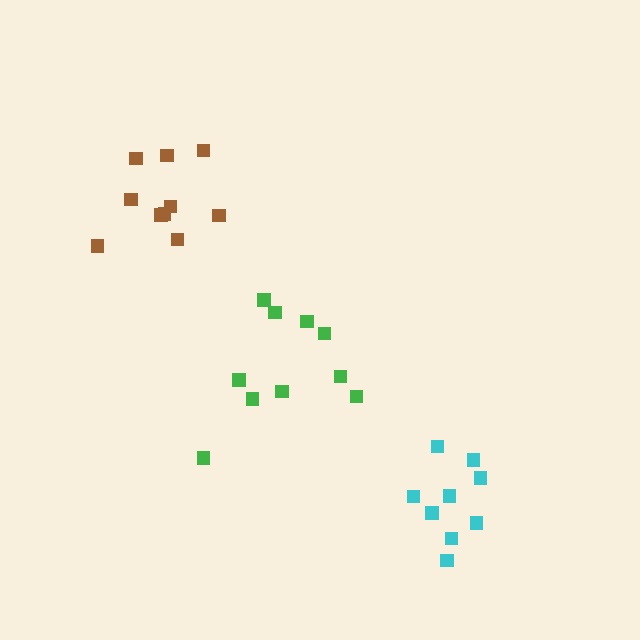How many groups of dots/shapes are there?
There are 3 groups.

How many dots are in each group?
Group 1: 10 dots, Group 2: 9 dots, Group 3: 10 dots (29 total).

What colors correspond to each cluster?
The clusters are colored: green, cyan, brown.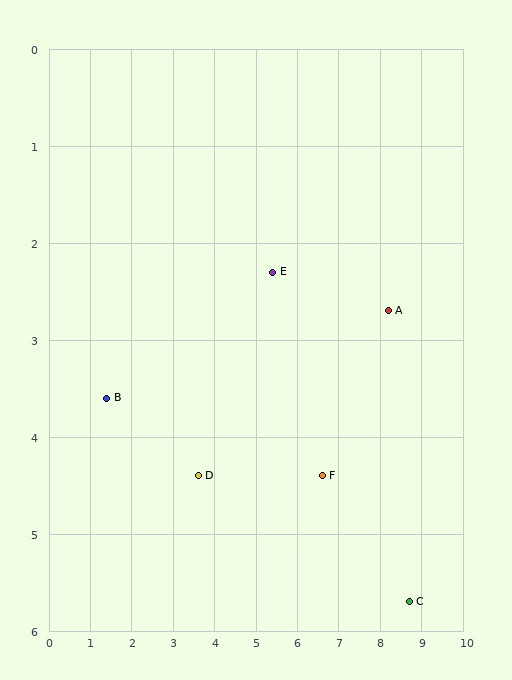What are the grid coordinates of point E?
Point E is at approximately (5.4, 2.3).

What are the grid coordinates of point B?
Point B is at approximately (1.4, 3.6).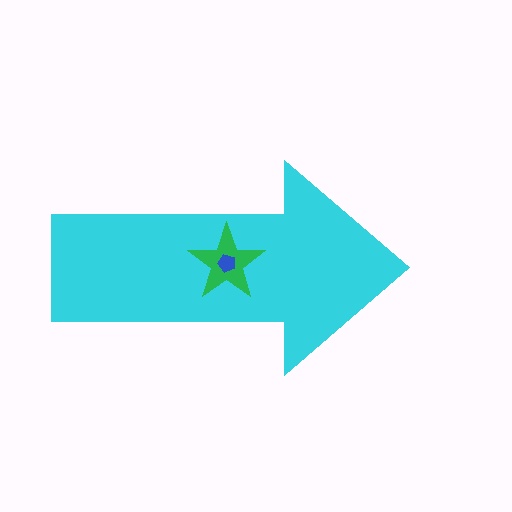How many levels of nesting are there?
3.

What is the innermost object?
The blue pentagon.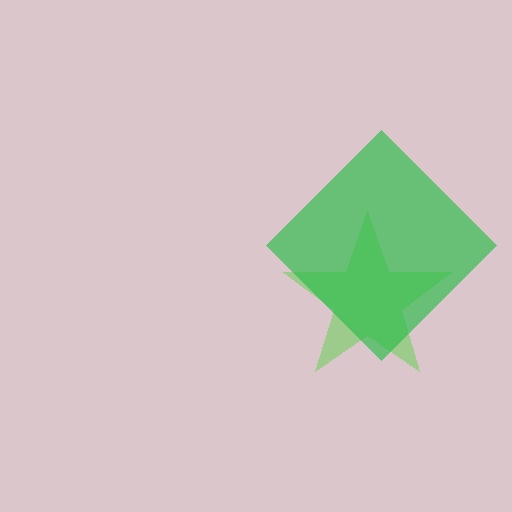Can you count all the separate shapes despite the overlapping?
Yes, there are 2 separate shapes.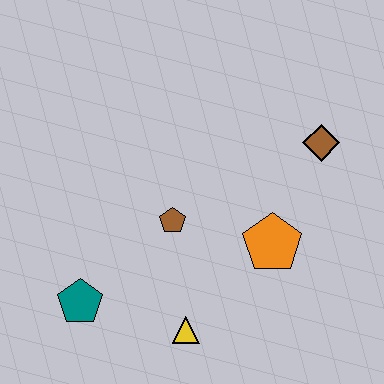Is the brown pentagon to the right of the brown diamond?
No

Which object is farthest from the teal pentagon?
The brown diamond is farthest from the teal pentagon.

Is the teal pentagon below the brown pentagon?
Yes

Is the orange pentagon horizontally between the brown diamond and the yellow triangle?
Yes